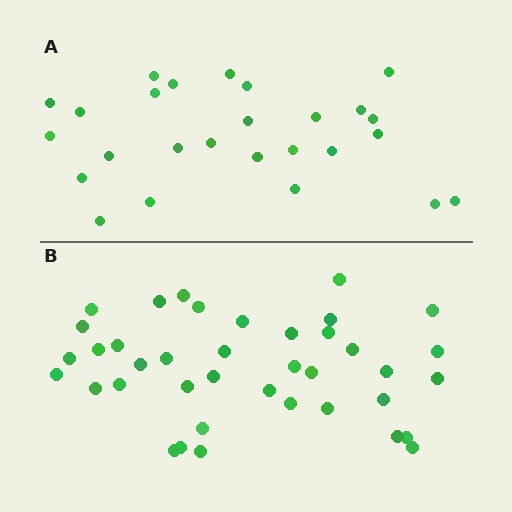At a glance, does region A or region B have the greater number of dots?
Region B (the bottom region) has more dots.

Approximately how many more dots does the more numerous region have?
Region B has approximately 15 more dots than region A.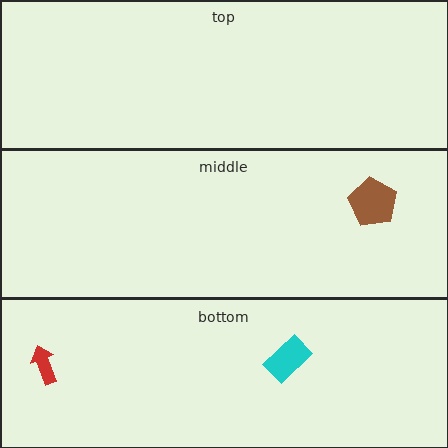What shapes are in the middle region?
The brown pentagon.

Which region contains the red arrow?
The bottom region.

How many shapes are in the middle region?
1.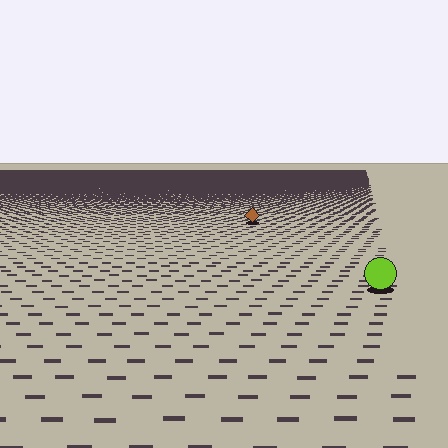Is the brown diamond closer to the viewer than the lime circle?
No. The lime circle is closer — you can tell from the texture gradient: the ground texture is coarser near it.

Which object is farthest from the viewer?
The brown diamond is farthest from the viewer. It appears smaller and the ground texture around it is denser.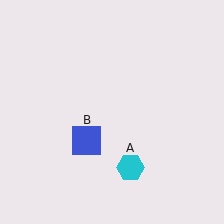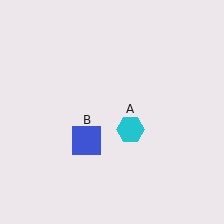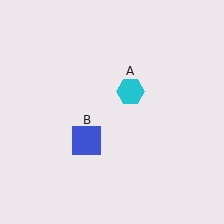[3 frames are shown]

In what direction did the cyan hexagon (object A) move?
The cyan hexagon (object A) moved up.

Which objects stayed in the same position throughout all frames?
Blue square (object B) remained stationary.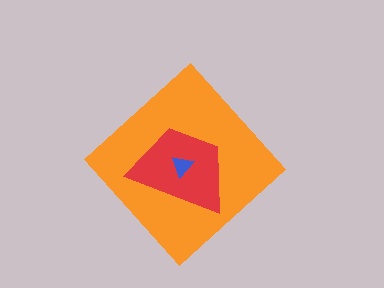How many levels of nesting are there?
3.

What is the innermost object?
The blue triangle.